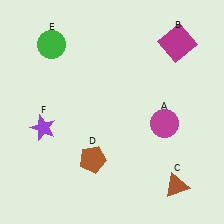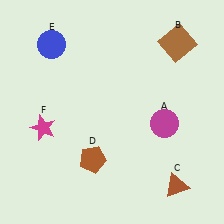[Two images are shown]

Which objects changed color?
B changed from magenta to brown. E changed from green to blue. F changed from purple to magenta.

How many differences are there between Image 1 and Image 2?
There are 3 differences between the two images.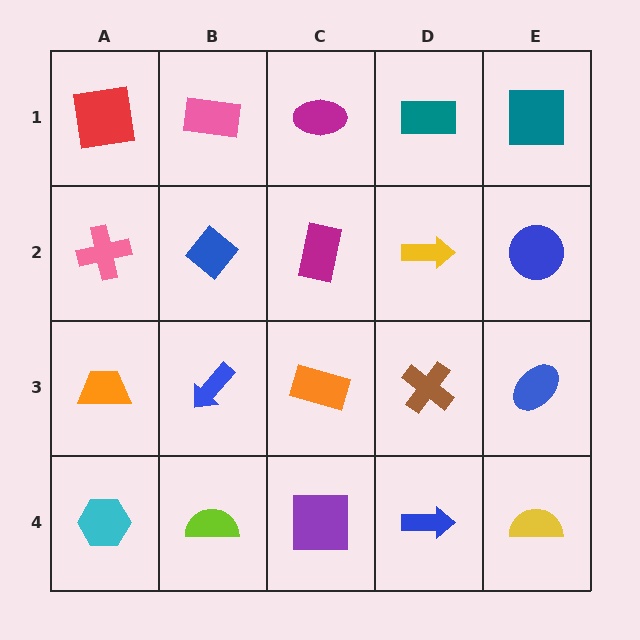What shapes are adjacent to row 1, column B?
A blue diamond (row 2, column B), a red square (row 1, column A), a magenta ellipse (row 1, column C).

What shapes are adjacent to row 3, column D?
A yellow arrow (row 2, column D), a blue arrow (row 4, column D), an orange rectangle (row 3, column C), a blue ellipse (row 3, column E).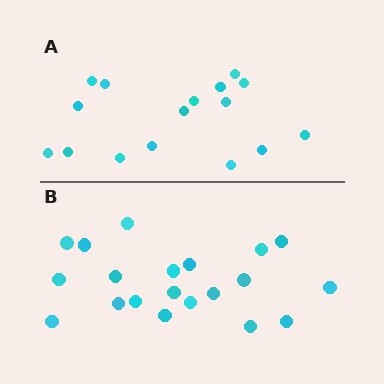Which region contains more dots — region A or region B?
Region B (the bottom region) has more dots.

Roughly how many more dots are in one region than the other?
Region B has about 4 more dots than region A.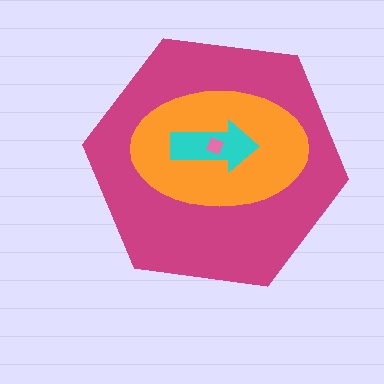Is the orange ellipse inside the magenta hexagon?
Yes.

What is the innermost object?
The pink diamond.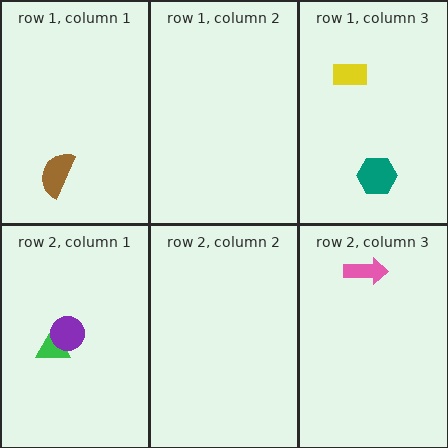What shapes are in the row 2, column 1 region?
The green triangle, the purple circle.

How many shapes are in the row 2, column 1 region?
2.